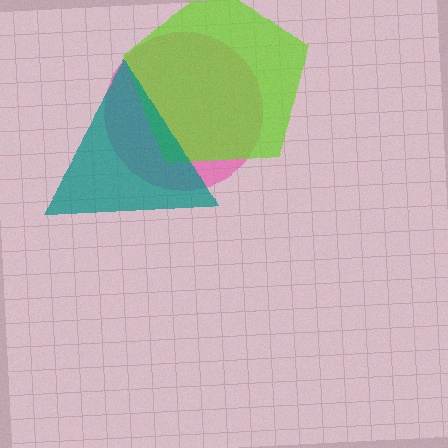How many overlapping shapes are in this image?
There are 3 overlapping shapes in the image.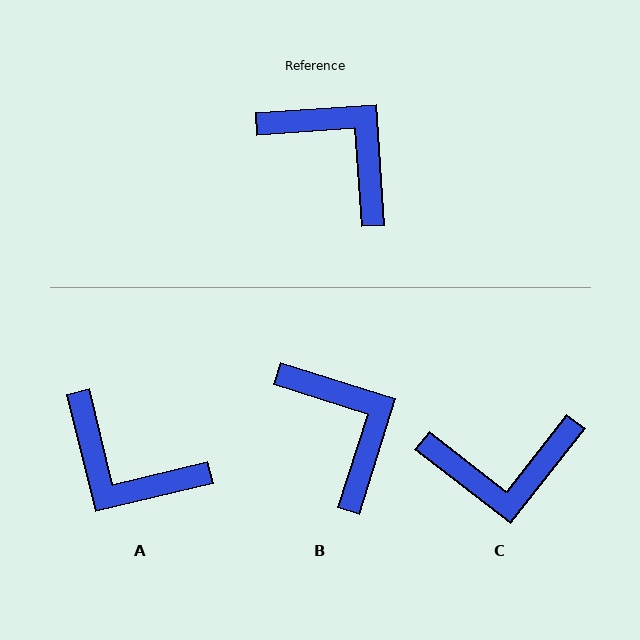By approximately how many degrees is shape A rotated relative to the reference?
Approximately 170 degrees clockwise.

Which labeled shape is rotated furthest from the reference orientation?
A, about 170 degrees away.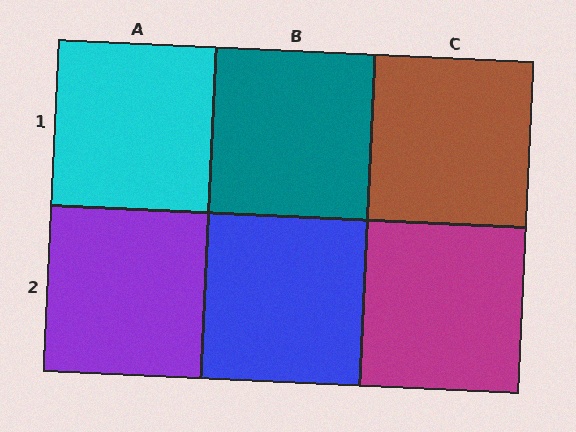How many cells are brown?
1 cell is brown.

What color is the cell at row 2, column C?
Magenta.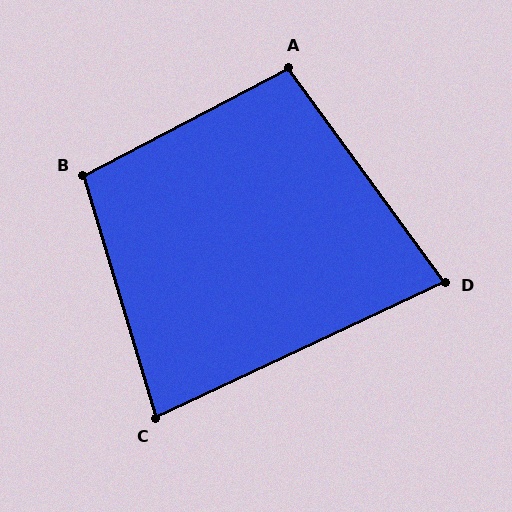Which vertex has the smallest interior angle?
D, at approximately 79 degrees.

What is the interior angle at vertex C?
Approximately 82 degrees (acute).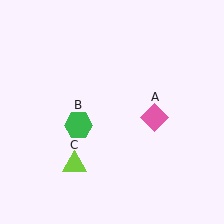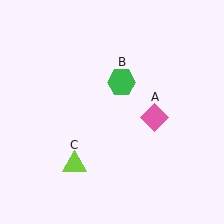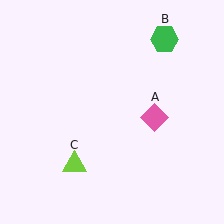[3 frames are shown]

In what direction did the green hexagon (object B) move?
The green hexagon (object B) moved up and to the right.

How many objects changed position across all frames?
1 object changed position: green hexagon (object B).